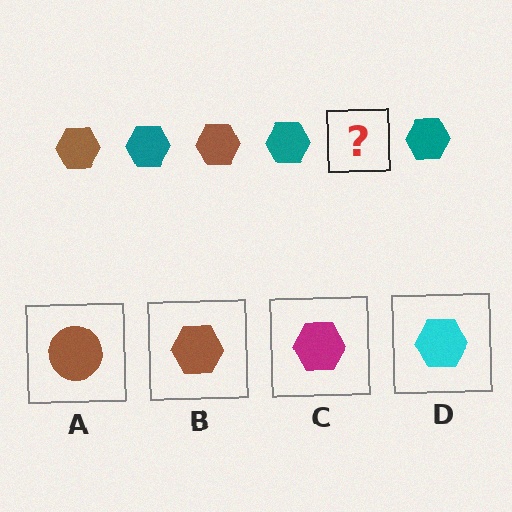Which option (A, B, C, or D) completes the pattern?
B.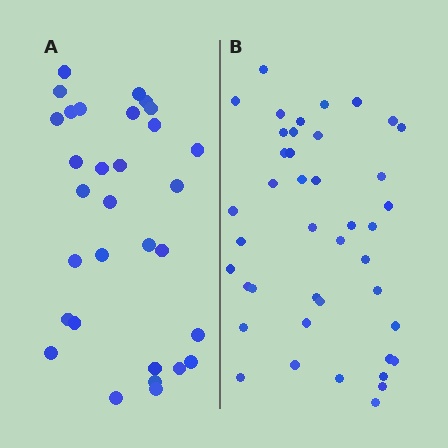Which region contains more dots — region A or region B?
Region B (the right region) has more dots.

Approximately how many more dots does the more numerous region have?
Region B has roughly 12 or so more dots than region A.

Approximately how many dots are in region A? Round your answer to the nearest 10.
About 30 dots. (The exact count is 31, which rounds to 30.)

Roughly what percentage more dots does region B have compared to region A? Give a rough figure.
About 35% more.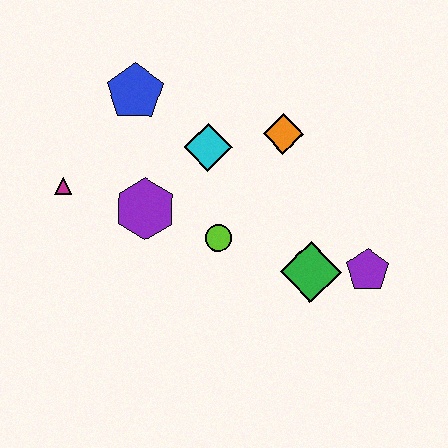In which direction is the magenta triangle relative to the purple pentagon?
The magenta triangle is to the left of the purple pentagon.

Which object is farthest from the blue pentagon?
The purple pentagon is farthest from the blue pentagon.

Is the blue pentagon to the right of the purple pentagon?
No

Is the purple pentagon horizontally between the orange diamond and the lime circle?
No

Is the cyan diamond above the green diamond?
Yes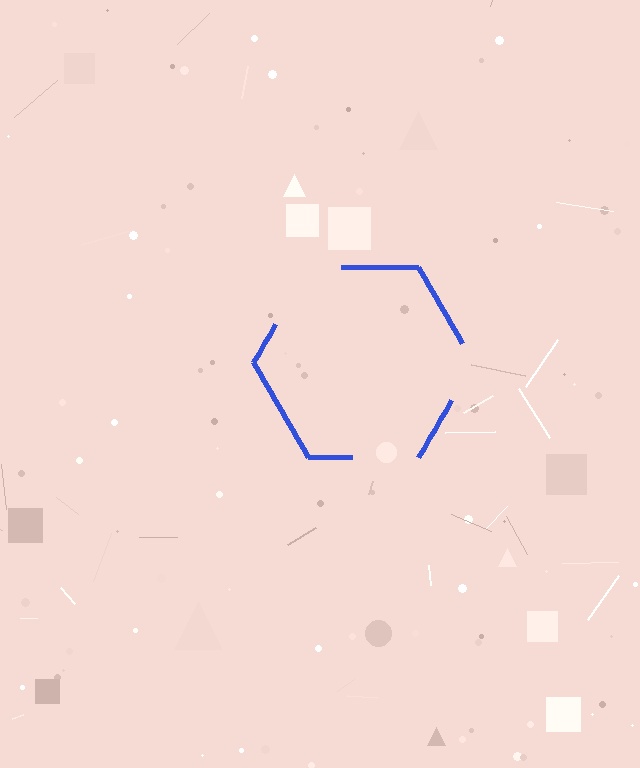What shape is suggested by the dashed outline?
The dashed outline suggests a hexagon.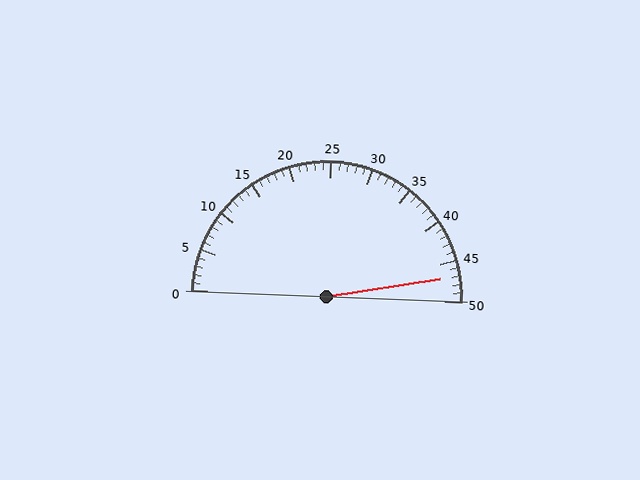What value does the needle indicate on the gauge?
The needle indicates approximately 47.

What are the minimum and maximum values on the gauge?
The gauge ranges from 0 to 50.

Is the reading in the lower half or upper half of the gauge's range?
The reading is in the upper half of the range (0 to 50).